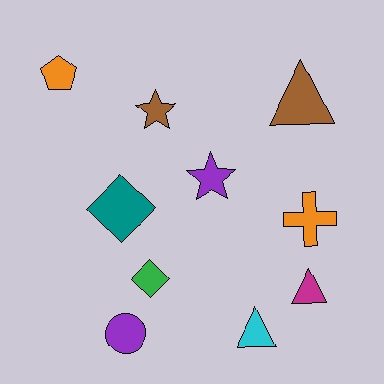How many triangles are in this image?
There are 3 triangles.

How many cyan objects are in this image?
There is 1 cyan object.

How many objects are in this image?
There are 10 objects.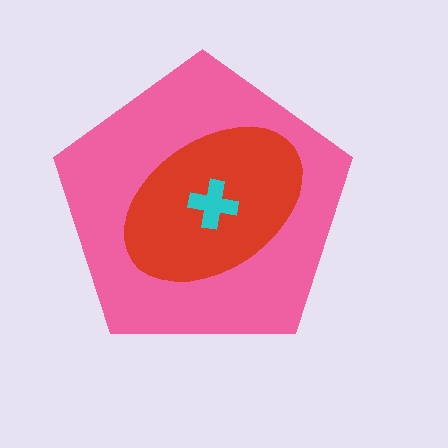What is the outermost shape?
The pink pentagon.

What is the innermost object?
The cyan cross.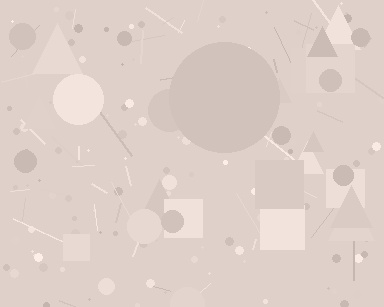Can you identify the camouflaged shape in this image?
The camouflaged shape is a circle.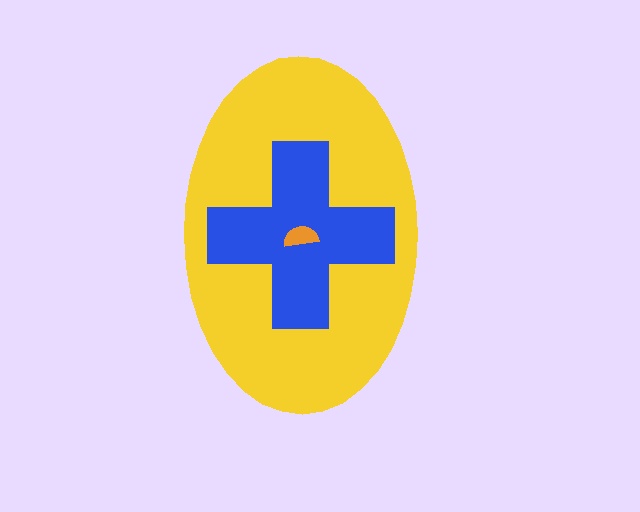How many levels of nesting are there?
3.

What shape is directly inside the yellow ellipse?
The blue cross.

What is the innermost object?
The orange semicircle.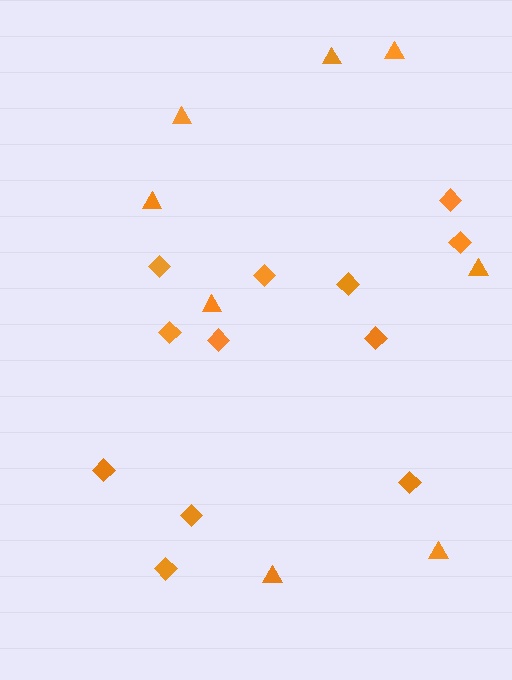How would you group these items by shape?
There are 2 groups: one group of diamonds (12) and one group of triangles (8).